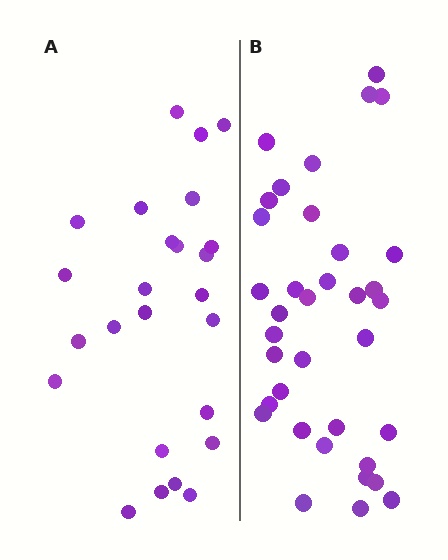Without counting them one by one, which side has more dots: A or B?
Region B (the right region) has more dots.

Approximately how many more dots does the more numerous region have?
Region B has roughly 12 or so more dots than region A.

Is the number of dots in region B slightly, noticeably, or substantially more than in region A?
Region B has noticeably more, but not dramatically so. The ratio is roughly 1.4 to 1.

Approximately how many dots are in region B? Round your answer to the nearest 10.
About 40 dots. (The exact count is 36, which rounds to 40.)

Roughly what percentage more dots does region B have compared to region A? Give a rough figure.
About 45% more.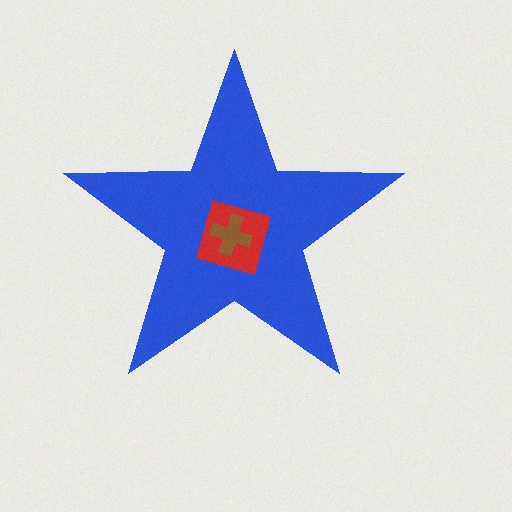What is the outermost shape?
The blue star.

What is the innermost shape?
The brown cross.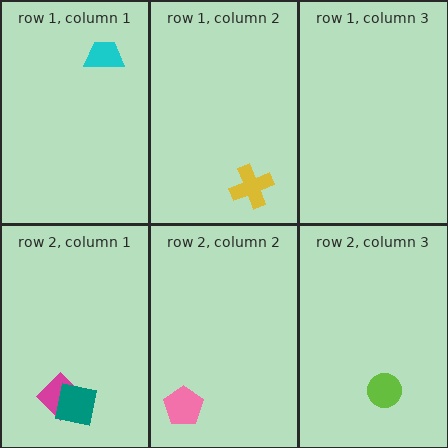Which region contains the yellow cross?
The row 1, column 2 region.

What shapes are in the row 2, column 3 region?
The lime circle.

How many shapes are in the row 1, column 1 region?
1.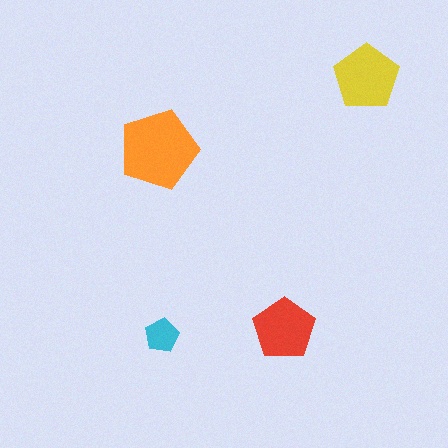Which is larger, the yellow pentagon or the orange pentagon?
The orange one.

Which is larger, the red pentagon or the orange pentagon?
The orange one.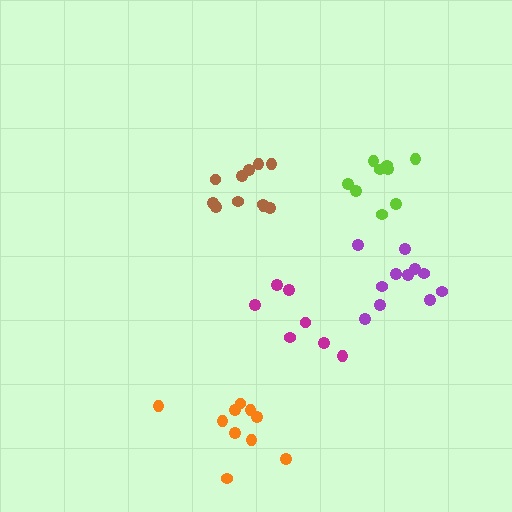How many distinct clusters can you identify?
There are 5 distinct clusters.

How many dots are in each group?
Group 1: 9 dots, Group 2: 11 dots, Group 3: 11 dots, Group 4: 7 dots, Group 5: 10 dots (48 total).